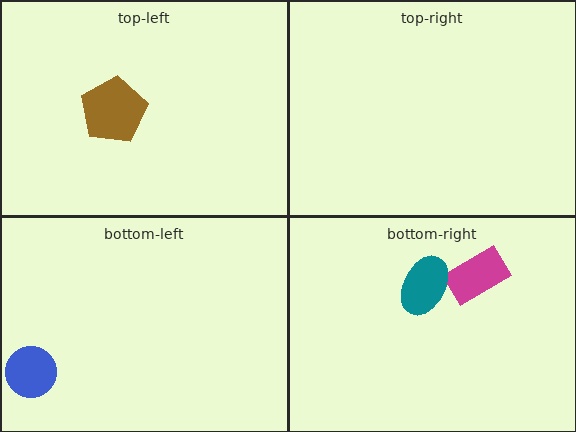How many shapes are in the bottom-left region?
1.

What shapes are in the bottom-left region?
The blue circle.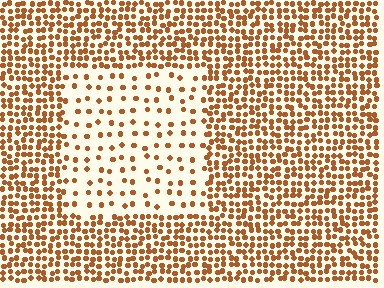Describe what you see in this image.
The image contains small brown elements arranged at two different densities. A rectangle-shaped region is visible where the elements are less densely packed than the surrounding area.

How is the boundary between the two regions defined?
The boundary is defined by a change in element density (approximately 2.9x ratio). All elements are the same color, size, and shape.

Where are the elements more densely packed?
The elements are more densely packed outside the rectangle boundary.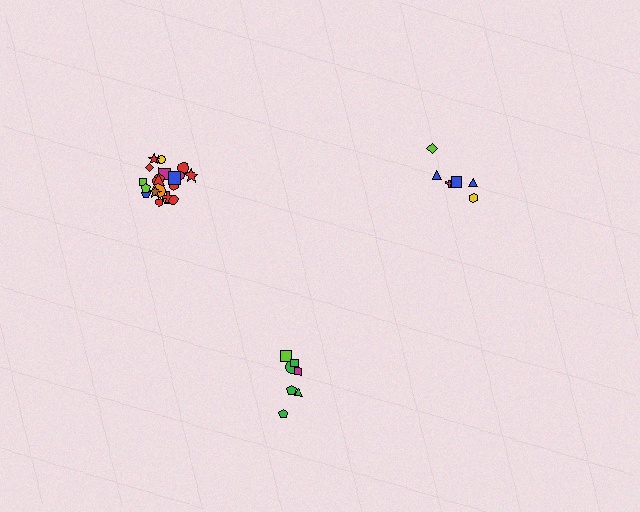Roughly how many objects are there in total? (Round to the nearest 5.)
Roughly 35 objects in total.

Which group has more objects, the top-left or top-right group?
The top-left group.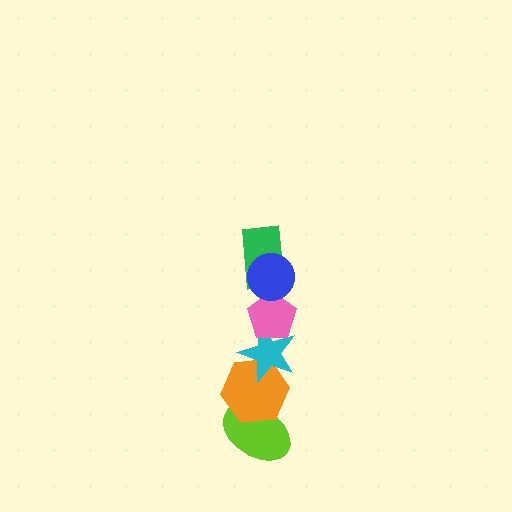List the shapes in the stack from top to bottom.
From top to bottom: the blue circle, the green rectangle, the pink pentagon, the cyan star, the orange hexagon, the lime ellipse.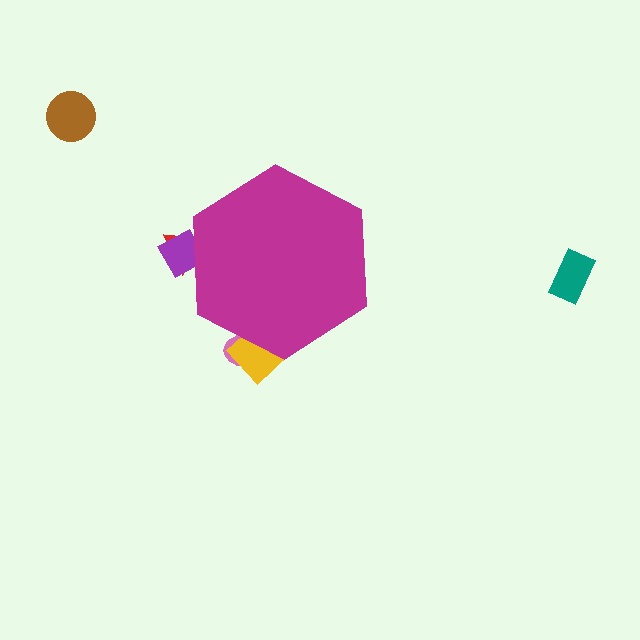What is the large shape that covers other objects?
A magenta hexagon.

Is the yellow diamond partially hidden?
Yes, the yellow diamond is partially hidden behind the magenta hexagon.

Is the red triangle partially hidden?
Yes, the red triangle is partially hidden behind the magenta hexagon.